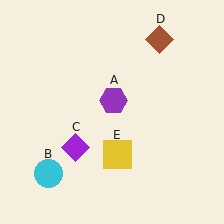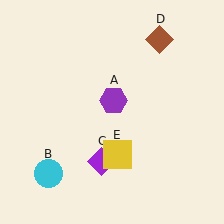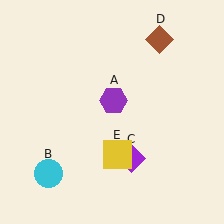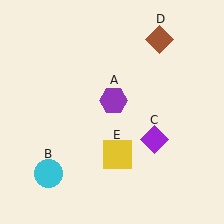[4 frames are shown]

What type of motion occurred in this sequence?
The purple diamond (object C) rotated counterclockwise around the center of the scene.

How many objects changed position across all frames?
1 object changed position: purple diamond (object C).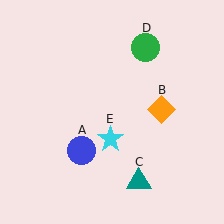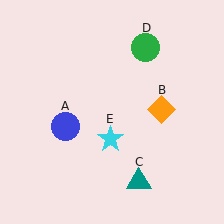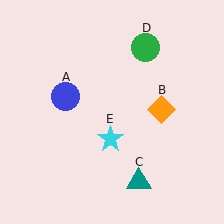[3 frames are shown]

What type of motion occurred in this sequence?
The blue circle (object A) rotated clockwise around the center of the scene.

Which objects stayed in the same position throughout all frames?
Orange diamond (object B) and teal triangle (object C) and green circle (object D) and cyan star (object E) remained stationary.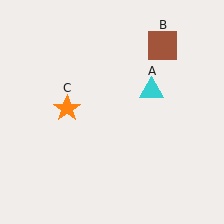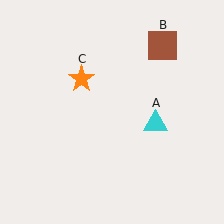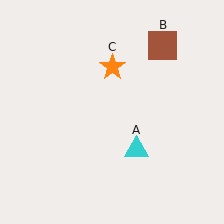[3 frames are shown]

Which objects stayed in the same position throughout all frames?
Brown square (object B) remained stationary.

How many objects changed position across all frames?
2 objects changed position: cyan triangle (object A), orange star (object C).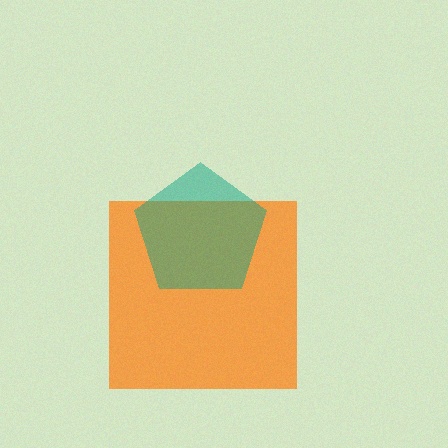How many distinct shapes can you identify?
There are 2 distinct shapes: an orange square, a teal pentagon.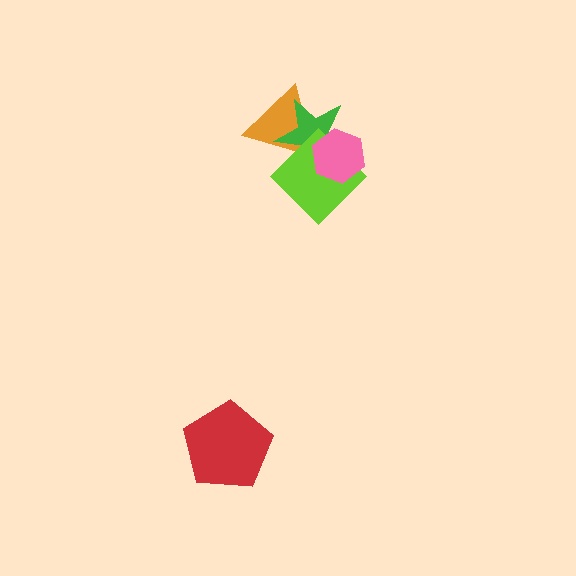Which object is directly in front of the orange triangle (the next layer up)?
The green star is directly in front of the orange triangle.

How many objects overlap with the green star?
3 objects overlap with the green star.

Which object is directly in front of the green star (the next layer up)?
The lime diamond is directly in front of the green star.